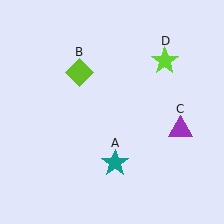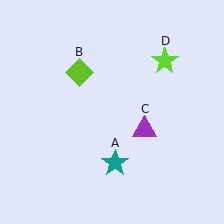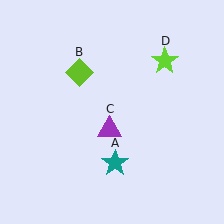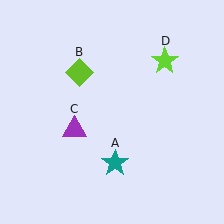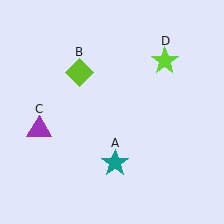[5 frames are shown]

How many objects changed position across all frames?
1 object changed position: purple triangle (object C).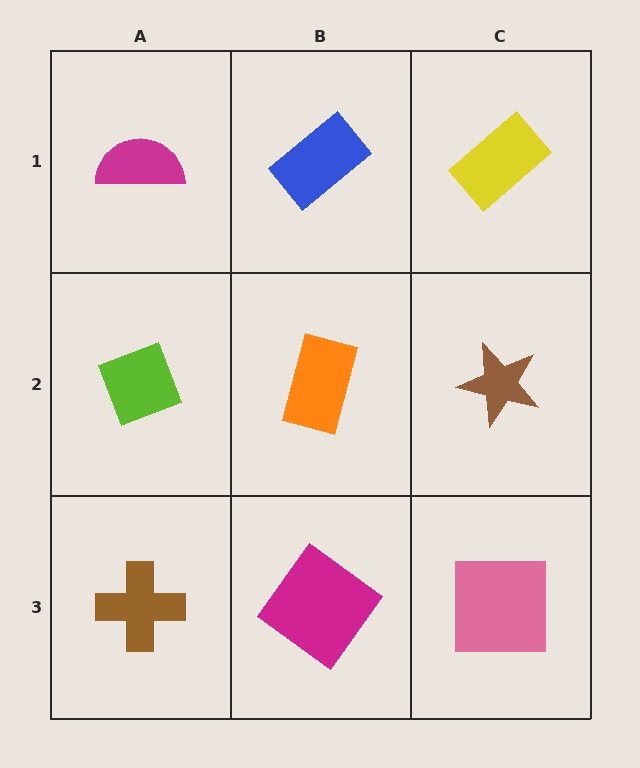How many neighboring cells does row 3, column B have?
3.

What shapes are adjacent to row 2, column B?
A blue rectangle (row 1, column B), a magenta diamond (row 3, column B), a lime diamond (row 2, column A), a brown star (row 2, column C).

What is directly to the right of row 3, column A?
A magenta diamond.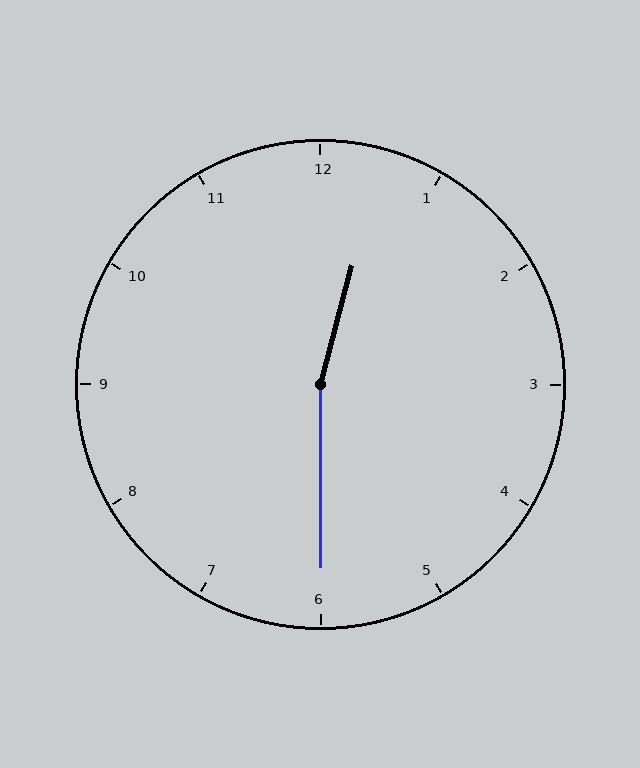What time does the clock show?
12:30.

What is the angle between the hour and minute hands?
Approximately 165 degrees.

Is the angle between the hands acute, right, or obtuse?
It is obtuse.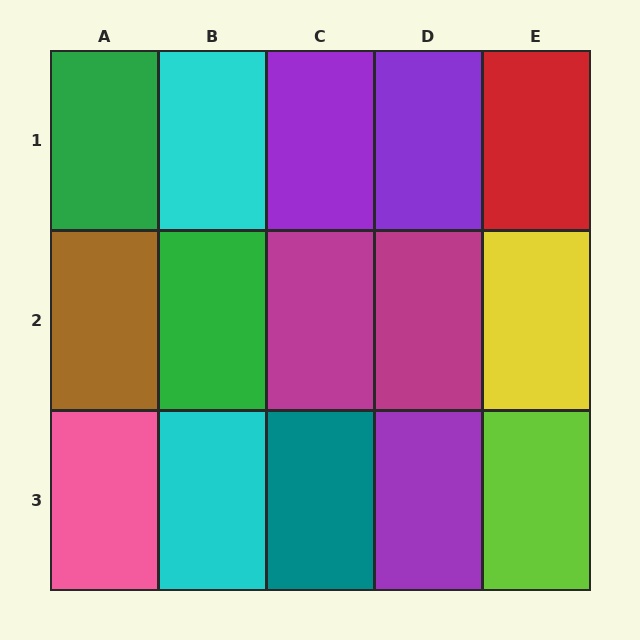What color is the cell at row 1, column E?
Red.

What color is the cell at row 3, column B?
Cyan.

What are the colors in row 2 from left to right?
Brown, green, magenta, magenta, yellow.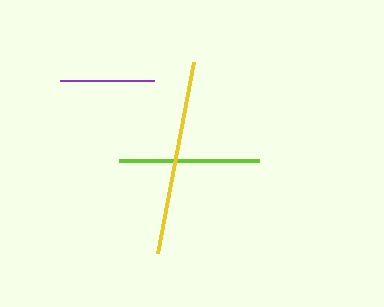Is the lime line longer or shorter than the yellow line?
The yellow line is longer than the lime line.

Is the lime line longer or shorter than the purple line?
The lime line is longer than the purple line.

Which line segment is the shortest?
The purple line is the shortest at approximately 94 pixels.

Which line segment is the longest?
The yellow line is the longest at approximately 194 pixels.